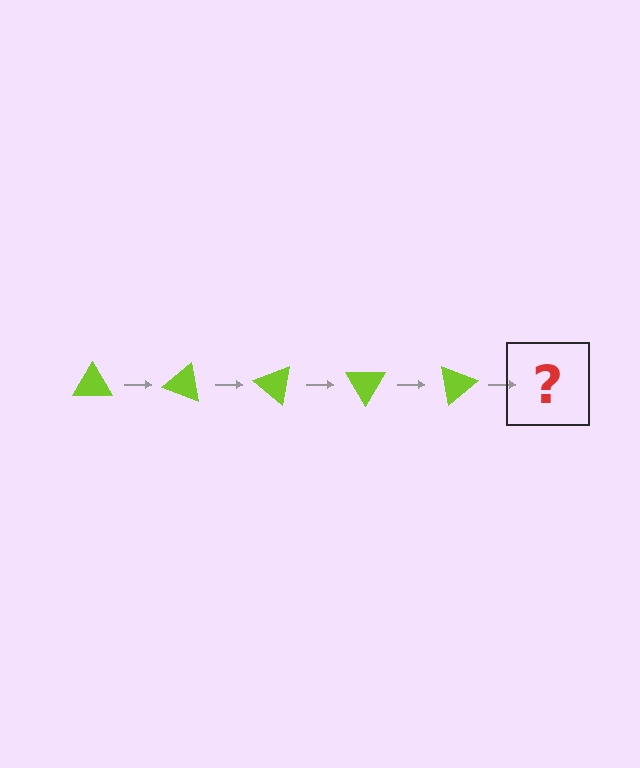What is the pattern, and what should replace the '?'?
The pattern is that the triangle rotates 20 degrees each step. The '?' should be a lime triangle rotated 100 degrees.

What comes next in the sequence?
The next element should be a lime triangle rotated 100 degrees.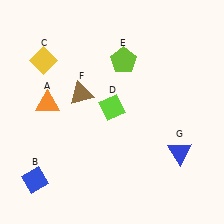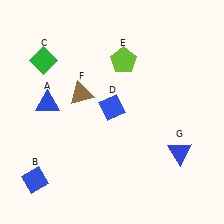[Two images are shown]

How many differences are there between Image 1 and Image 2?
There are 3 differences between the two images.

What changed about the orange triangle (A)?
In Image 1, A is orange. In Image 2, it changed to blue.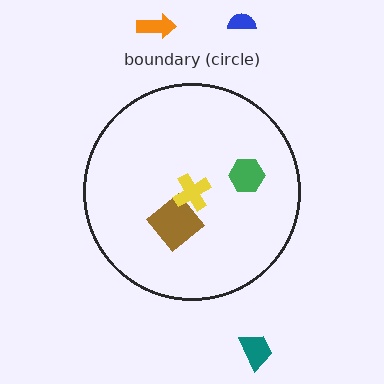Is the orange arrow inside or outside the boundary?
Outside.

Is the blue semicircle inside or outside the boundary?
Outside.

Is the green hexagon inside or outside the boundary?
Inside.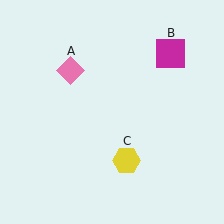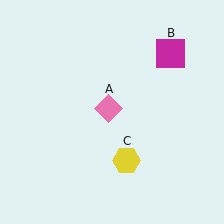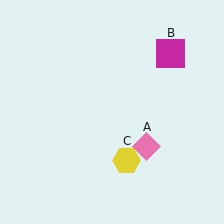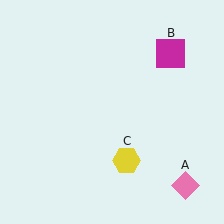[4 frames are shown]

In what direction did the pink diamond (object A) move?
The pink diamond (object A) moved down and to the right.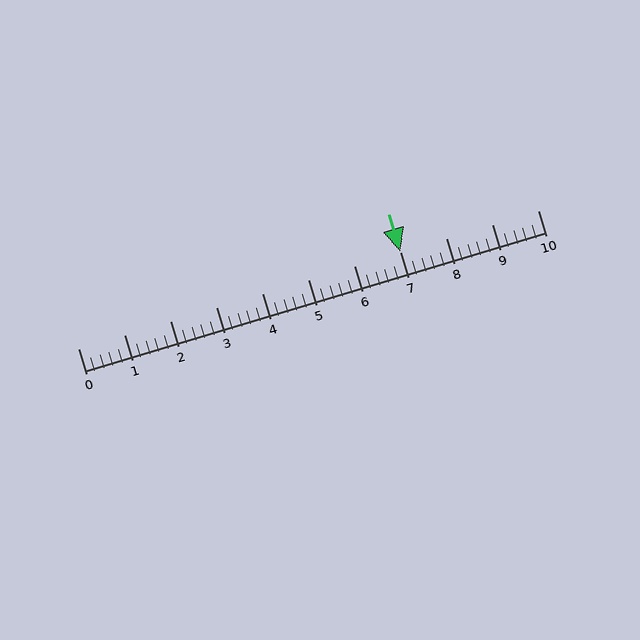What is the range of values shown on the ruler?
The ruler shows values from 0 to 10.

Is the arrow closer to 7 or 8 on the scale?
The arrow is closer to 7.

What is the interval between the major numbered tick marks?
The major tick marks are spaced 1 units apart.